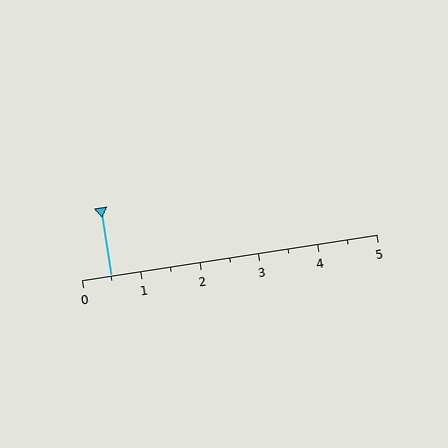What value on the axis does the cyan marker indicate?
The marker indicates approximately 0.5.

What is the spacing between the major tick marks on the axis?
The major ticks are spaced 1 apart.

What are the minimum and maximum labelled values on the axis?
The axis runs from 0 to 5.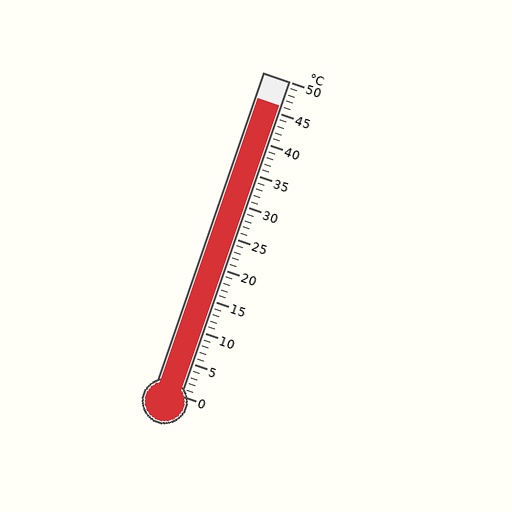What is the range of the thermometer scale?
The thermometer scale ranges from 0°C to 50°C.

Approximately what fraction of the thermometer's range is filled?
The thermometer is filled to approximately 90% of its range.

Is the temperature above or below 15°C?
The temperature is above 15°C.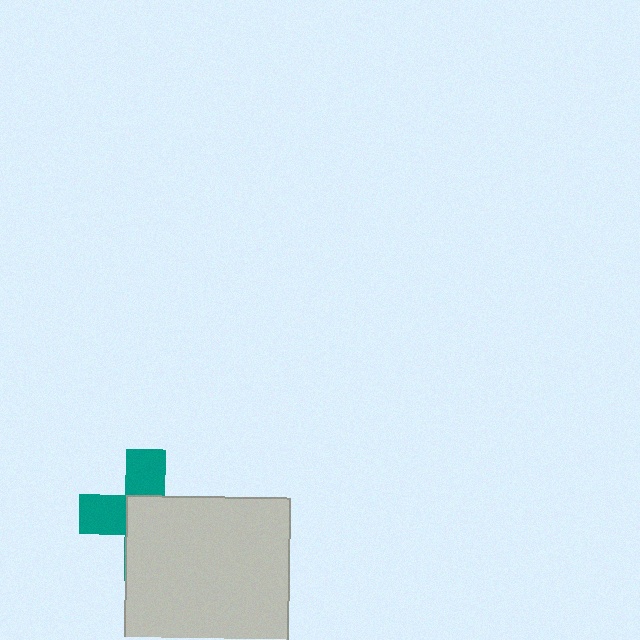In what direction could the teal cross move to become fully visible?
The teal cross could move toward the upper-left. That would shift it out from behind the light gray square entirely.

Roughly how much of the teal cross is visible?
A small part of it is visible (roughly 43%).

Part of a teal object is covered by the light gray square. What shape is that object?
It is a cross.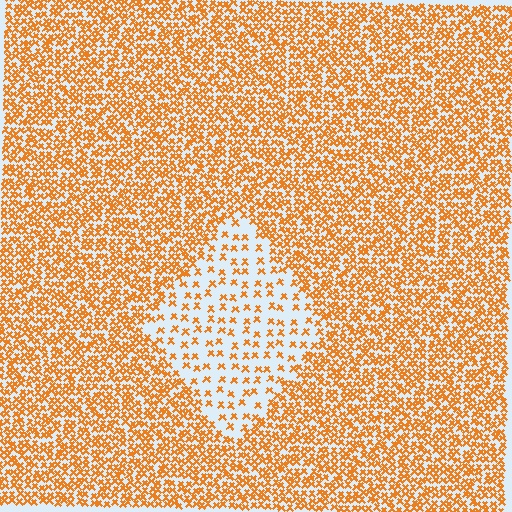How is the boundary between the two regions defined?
The boundary is defined by a change in element density (approximately 2.7x ratio). All elements are the same color, size, and shape.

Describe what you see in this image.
The image contains small orange elements arranged at two different densities. A diamond-shaped region is visible where the elements are less densely packed than the surrounding area.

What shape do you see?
I see a diamond.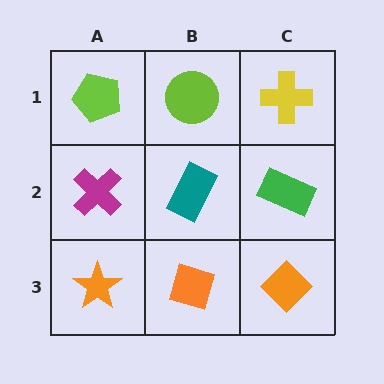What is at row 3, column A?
An orange star.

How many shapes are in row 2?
3 shapes.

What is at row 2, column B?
A teal rectangle.